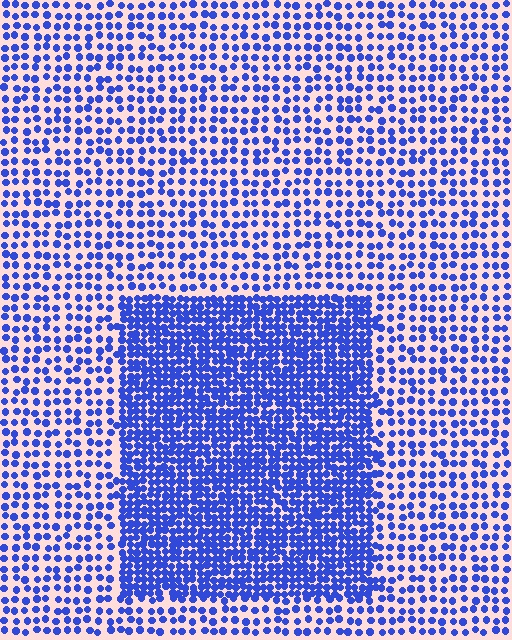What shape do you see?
I see a rectangle.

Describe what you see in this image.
The image contains small blue elements arranged at two different densities. A rectangle-shaped region is visible where the elements are more densely packed than the surrounding area.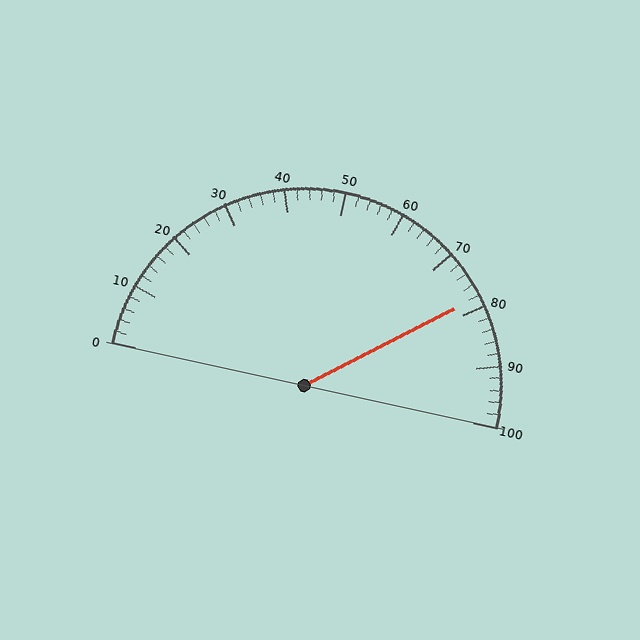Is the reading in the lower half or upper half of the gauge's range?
The reading is in the upper half of the range (0 to 100).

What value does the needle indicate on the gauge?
The needle indicates approximately 78.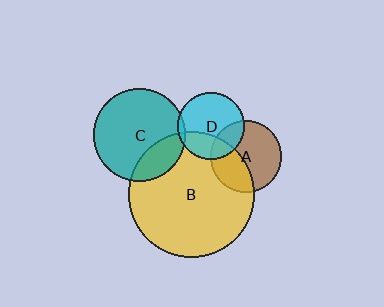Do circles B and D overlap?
Yes.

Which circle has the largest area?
Circle B (yellow).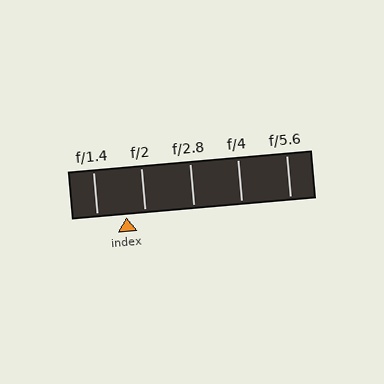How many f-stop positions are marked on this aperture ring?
There are 5 f-stop positions marked.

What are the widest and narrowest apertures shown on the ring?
The widest aperture shown is f/1.4 and the narrowest is f/5.6.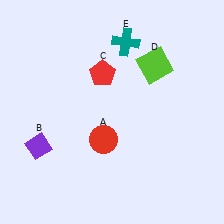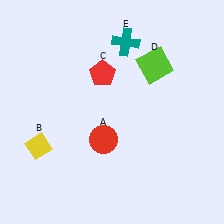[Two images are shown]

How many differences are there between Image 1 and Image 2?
There is 1 difference between the two images.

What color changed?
The diamond (B) changed from purple in Image 1 to yellow in Image 2.